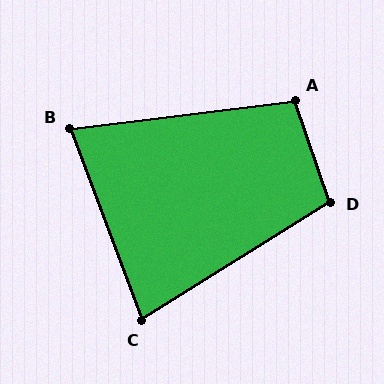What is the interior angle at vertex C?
Approximately 79 degrees (acute).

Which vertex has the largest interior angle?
D, at approximately 104 degrees.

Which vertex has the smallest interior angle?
B, at approximately 76 degrees.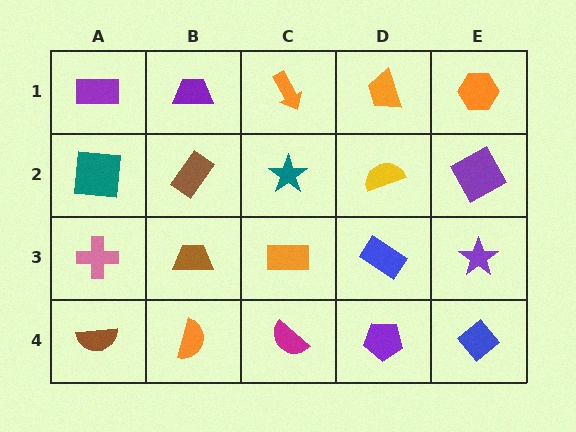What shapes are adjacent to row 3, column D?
A yellow semicircle (row 2, column D), a purple pentagon (row 4, column D), an orange rectangle (row 3, column C), a purple star (row 3, column E).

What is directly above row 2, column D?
An orange trapezoid.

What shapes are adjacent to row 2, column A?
A purple rectangle (row 1, column A), a pink cross (row 3, column A), a brown rectangle (row 2, column B).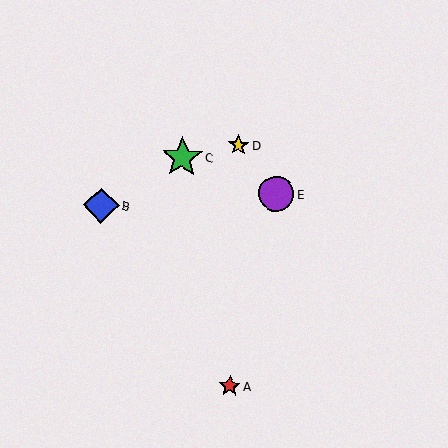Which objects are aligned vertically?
Objects A, D are aligned vertically.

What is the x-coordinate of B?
Object B is at x≈101.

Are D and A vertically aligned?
Yes, both are at x≈238.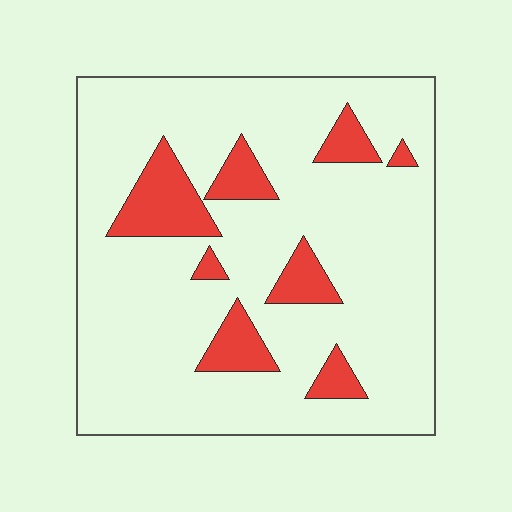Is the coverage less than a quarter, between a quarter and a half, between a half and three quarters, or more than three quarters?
Less than a quarter.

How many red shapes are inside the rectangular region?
8.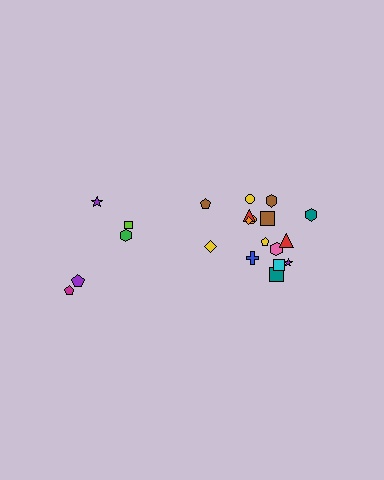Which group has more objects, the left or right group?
The right group.